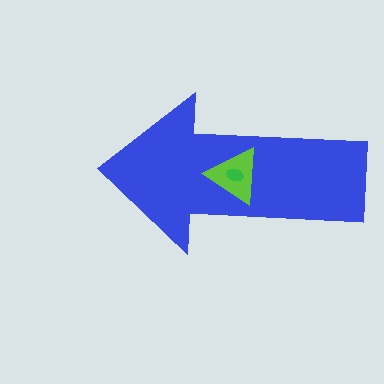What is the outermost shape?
The blue arrow.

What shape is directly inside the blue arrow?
The lime triangle.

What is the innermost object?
The green ellipse.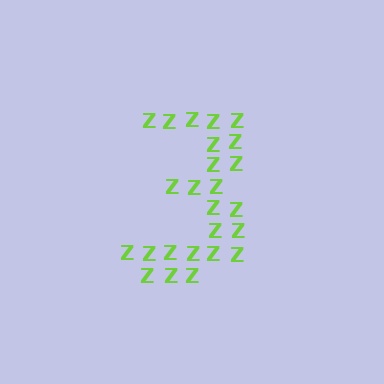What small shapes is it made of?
It is made of small letter Z's.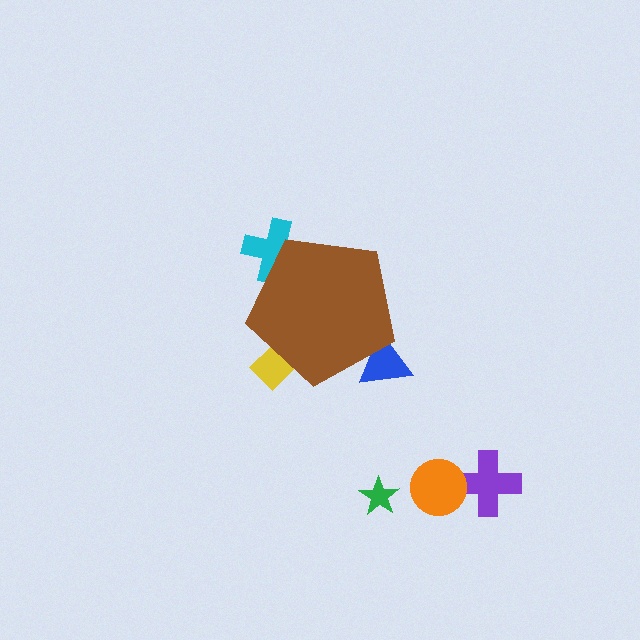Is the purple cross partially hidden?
No, the purple cross is fully visible.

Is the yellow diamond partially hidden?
Yes, the yellow diamond is partially hidden behind the brown pentagon.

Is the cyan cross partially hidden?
Yes, the cyan cross is partially hidden behind the brown pentagon.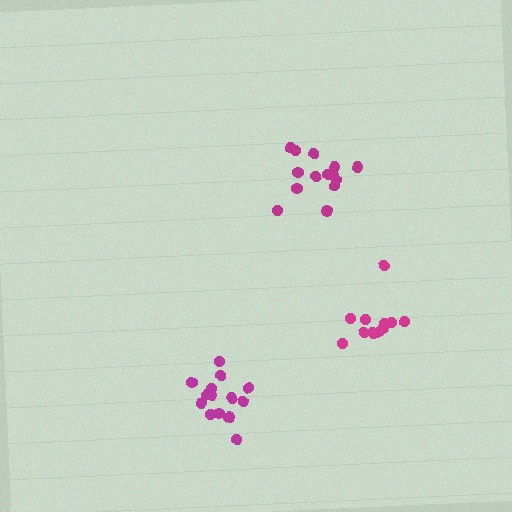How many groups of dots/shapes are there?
There are 3 groups.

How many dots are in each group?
Group 1: 14 dots, Group 2: 14 dots, Group 3: 11 dots (39 total).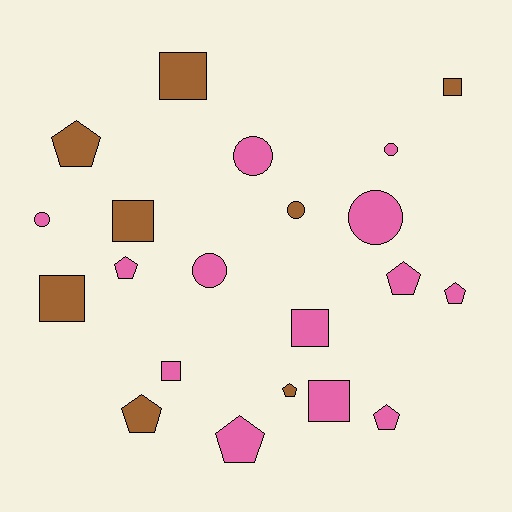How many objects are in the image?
There are 21 objects.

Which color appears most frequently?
Pink, with 13 objects.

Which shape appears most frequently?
Pentagon, with 8 objects.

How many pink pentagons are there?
There are 5 pink pentagons.